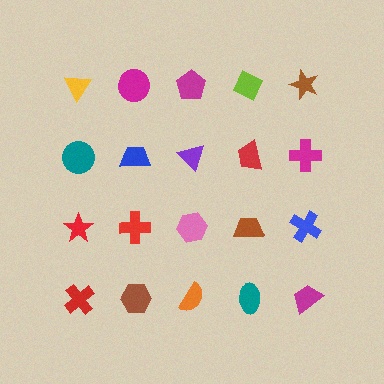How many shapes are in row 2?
5 shapes.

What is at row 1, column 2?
A magenta circle.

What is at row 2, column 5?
A magenta cross.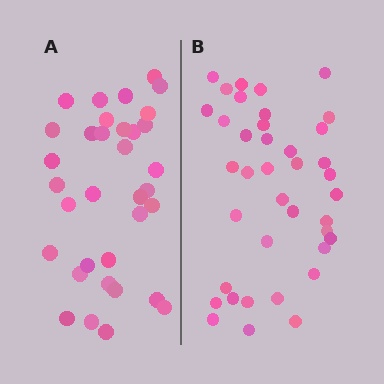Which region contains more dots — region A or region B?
Region B (the right region) has more dots.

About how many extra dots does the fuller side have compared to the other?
Region B has about 5 more dots than region A.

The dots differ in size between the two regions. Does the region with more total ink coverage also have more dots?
No. Region A has more total ink coverage because its dots are larger, but region B actually contains more individual dots. Total area can be misleading — the number of items is what matters here.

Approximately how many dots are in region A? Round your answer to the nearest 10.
About 30 dots. (The exact count is 34, which rounds to 30.)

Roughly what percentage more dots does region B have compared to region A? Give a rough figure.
About 15% more.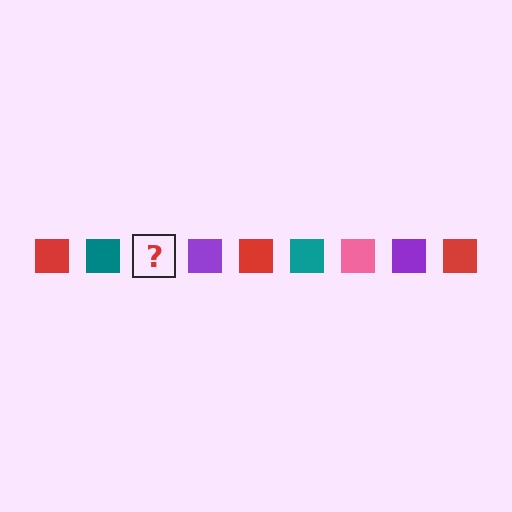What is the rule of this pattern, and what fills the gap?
The rule is that the pattern cycles through red, teal, pink, purple squares. The gap should be filled with a pink square.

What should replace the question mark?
The question mark should be replaced with a pink square.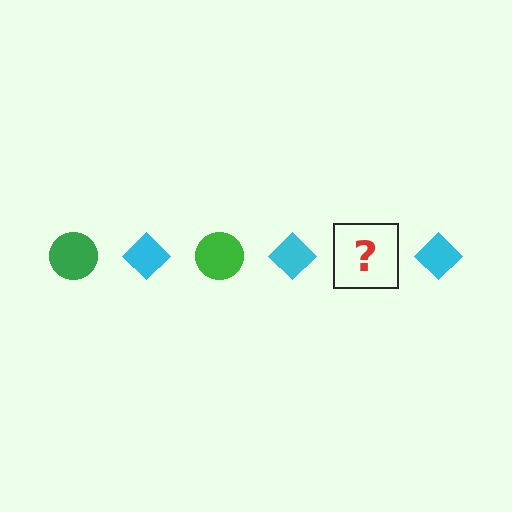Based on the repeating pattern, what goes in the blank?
The blank should be a green circle.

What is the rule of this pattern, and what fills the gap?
The rule is that the pattern alternates between green circle and cyan diamond. The gap should be filled with a green circle.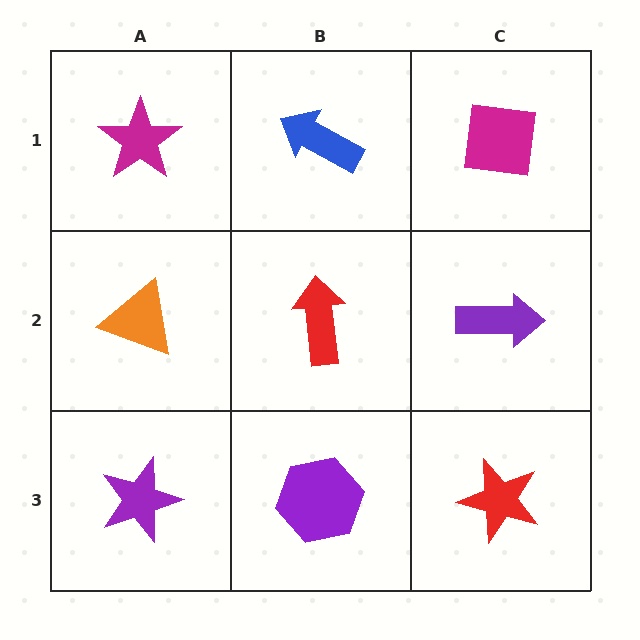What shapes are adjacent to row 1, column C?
A purple arrow (row 2, column C), a blue arrow (row 1, column B).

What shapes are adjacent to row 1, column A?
An orange triangle (row 2, column A), a blue arrow (row 1, column B).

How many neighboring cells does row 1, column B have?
3.